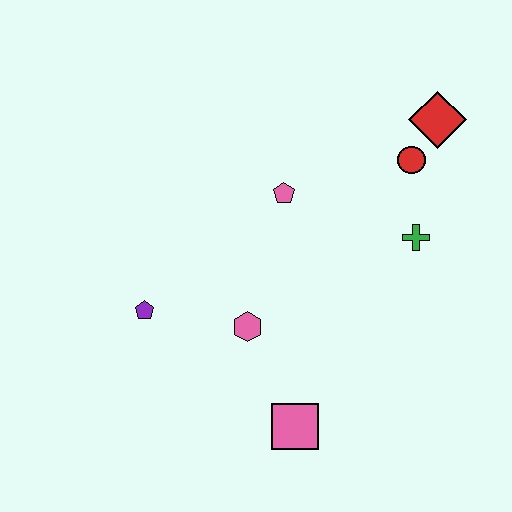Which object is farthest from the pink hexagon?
The red diamond is farthest from the pink hexagon.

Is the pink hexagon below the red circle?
Yes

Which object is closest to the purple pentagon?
The pink hexagon is closest to the purple pentagon.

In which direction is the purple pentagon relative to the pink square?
The purple pentagon is to the left of the pink square.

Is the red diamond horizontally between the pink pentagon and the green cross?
No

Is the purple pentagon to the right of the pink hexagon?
No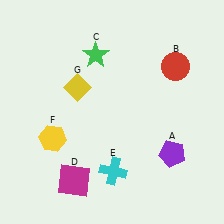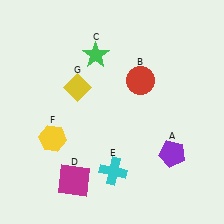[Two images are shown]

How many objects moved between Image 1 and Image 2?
1 object moved between the two images.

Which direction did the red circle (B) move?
The red circle (B) moved left.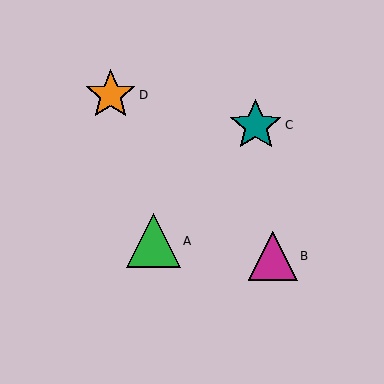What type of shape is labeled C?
Shape C is a teal star.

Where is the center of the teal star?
The center of the teal star is at (256, 125).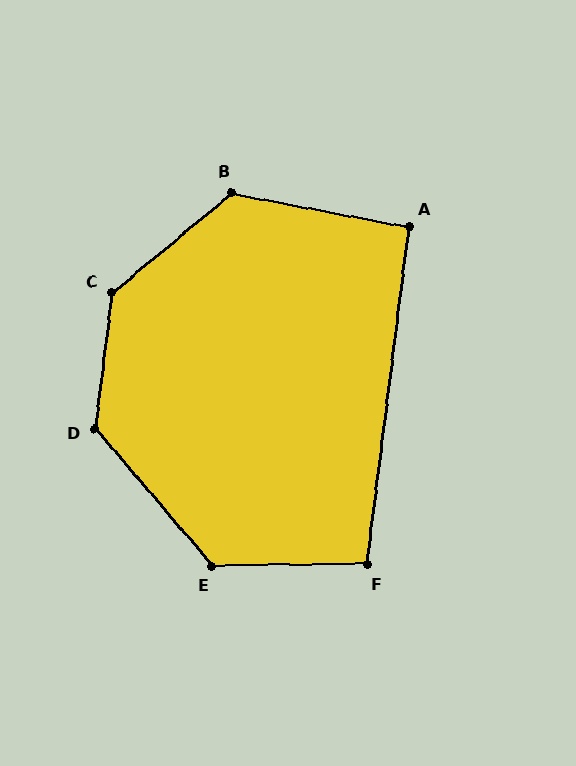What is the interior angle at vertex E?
Approximately 130 degrees (obtuse).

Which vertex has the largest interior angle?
C, at approximately 137 degrees.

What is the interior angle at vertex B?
Approximately 130 degrees (obtuse).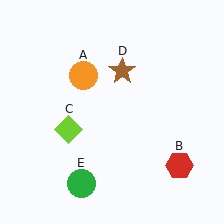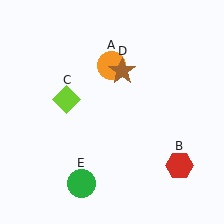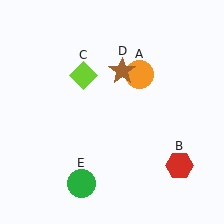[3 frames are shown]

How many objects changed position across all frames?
2 objects changed position: orange circle (object A), lime diamond (object C).